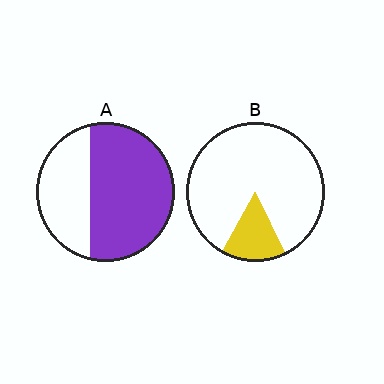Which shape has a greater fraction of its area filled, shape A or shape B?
Shape A.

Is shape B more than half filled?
No.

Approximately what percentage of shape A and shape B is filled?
A is approximately 65% and B is approximately 15%.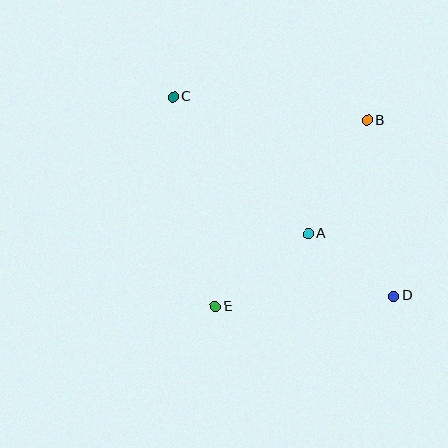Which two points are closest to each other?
Points A and D are closest to each other.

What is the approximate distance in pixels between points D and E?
The distance between D and E is approximately 179 pixels.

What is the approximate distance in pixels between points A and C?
The distance between A and C is approximately 193 pixels.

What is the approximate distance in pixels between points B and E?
The distance between B and E is approximately 241 pixels.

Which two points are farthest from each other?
Points C and D are farthest from each other.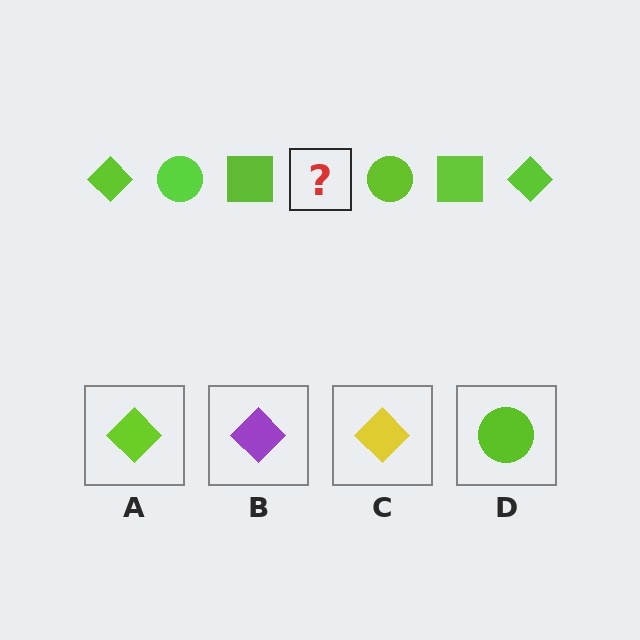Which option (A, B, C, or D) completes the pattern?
A.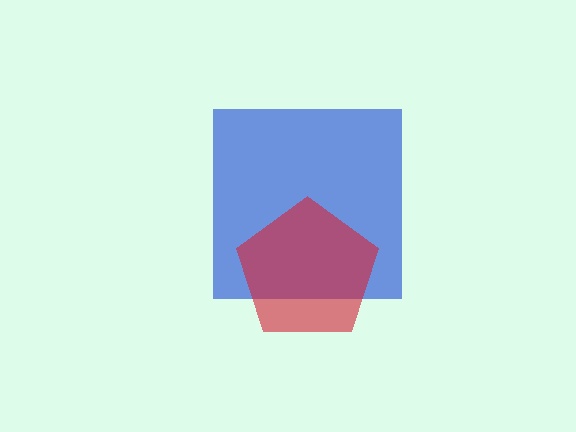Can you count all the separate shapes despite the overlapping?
Yes, there are 2 separate shapes.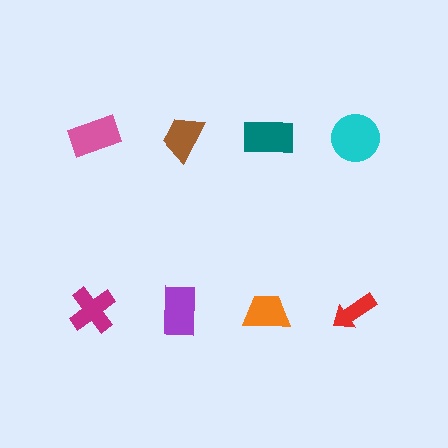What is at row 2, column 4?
A red arrow.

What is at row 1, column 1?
A pink rectangle.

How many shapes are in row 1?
4 shapes.